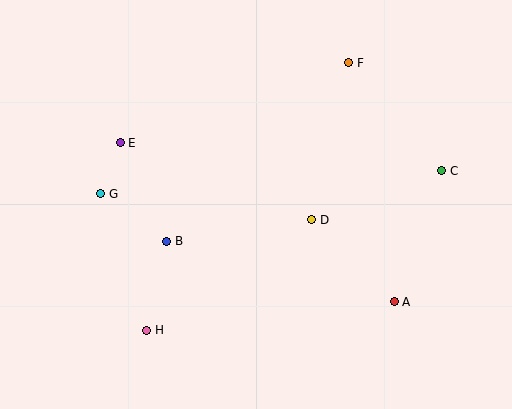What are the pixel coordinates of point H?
Point H is at (147, 330).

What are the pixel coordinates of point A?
Point A is at (394, 302).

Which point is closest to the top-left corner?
Point E is closest to the top-left corner.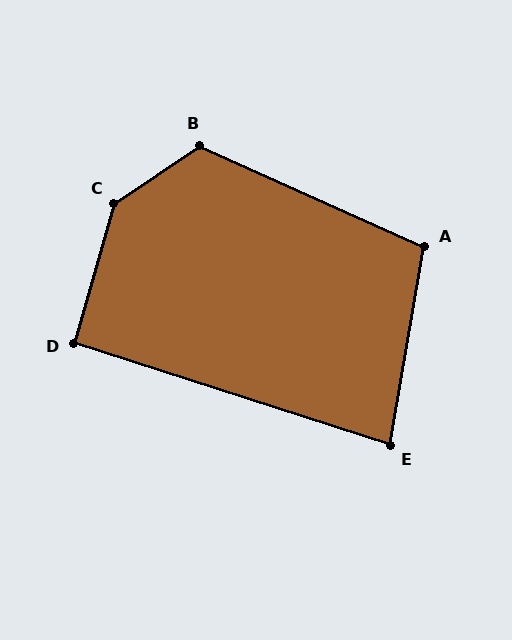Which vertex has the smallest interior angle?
E, at approximately 82 degrees.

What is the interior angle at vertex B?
Approximately 122 degrees (obtuse).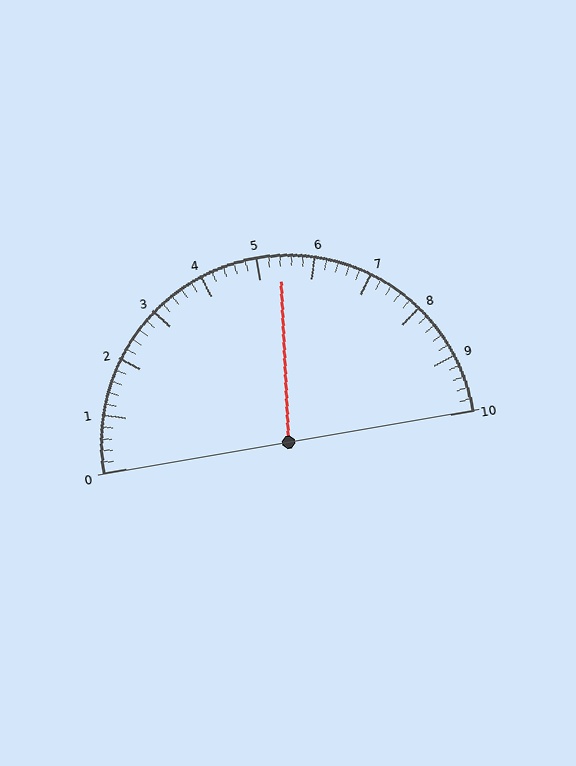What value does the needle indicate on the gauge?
The needle indicates approximately 5.4.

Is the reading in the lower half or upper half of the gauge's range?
The reading is in the upper half of the range (0 to 10).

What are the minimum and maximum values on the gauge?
The gauge ranges from 0 to 10.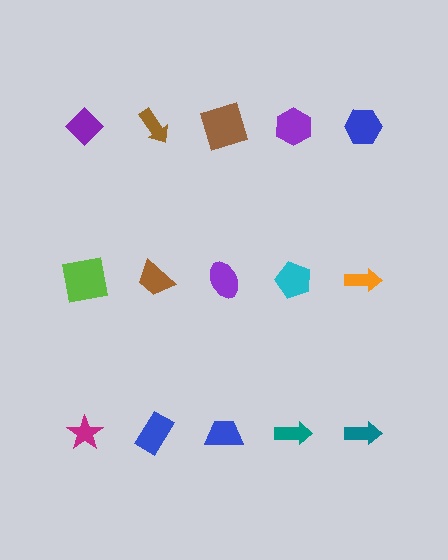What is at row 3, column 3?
A blue trapezoid.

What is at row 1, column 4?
A purple hexagon.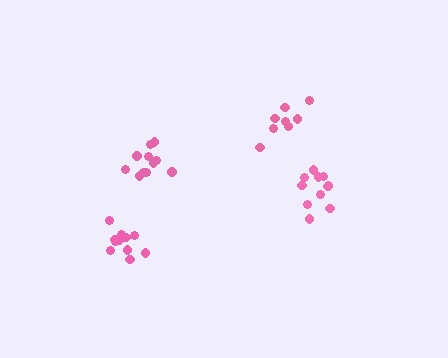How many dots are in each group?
Group 1: 11 dots, Group 2: 8 dots, Group 3: 11 dots, Group 4: 11 dots (41 total).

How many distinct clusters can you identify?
There are 4 distinct clusters.